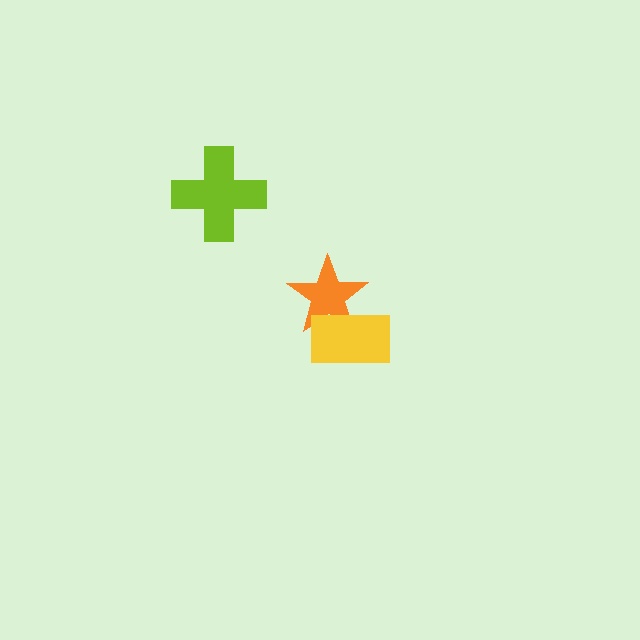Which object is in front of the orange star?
The yellow rectangle is in front of the orange star.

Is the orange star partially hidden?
Yes, it is partially covered by another shape.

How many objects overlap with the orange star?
1 object overlaps with the orange star.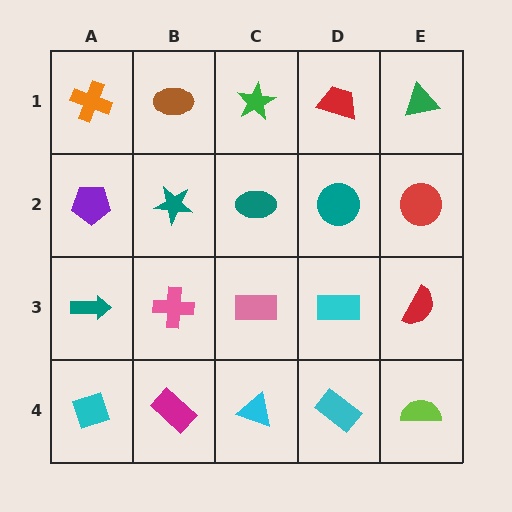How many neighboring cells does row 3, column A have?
3.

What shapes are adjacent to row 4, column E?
A red semicircle (row 3, column E), a cyan rectangle (row 4, column D).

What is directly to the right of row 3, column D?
A red semicircle.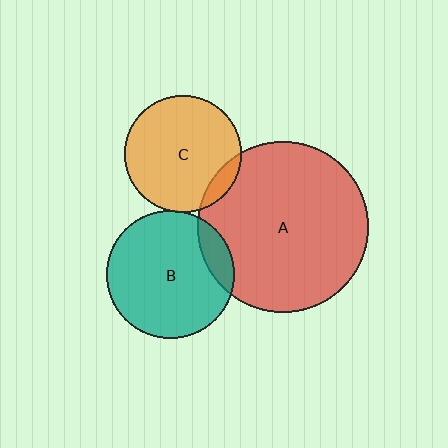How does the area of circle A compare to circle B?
Approximately 1.8 times.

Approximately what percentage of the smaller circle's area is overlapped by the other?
Approximately 15%.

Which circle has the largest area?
Circle A (red).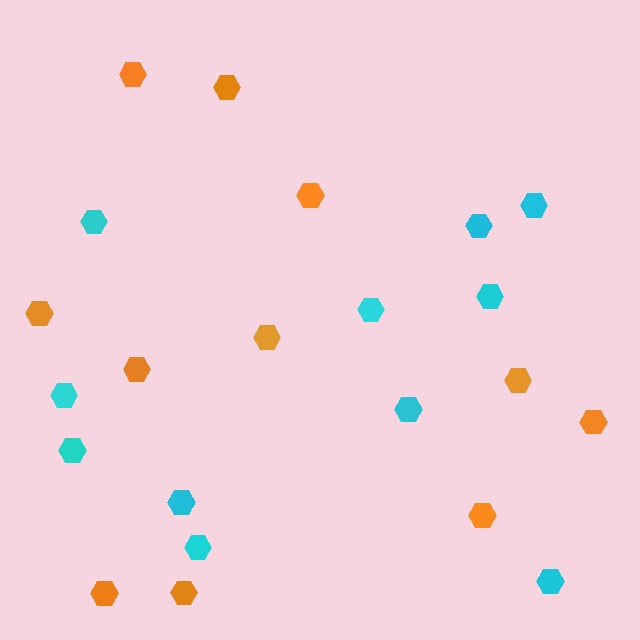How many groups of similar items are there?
There are 2 groups: one group of orange hexagons (11) and one group of cyan hexagons (11).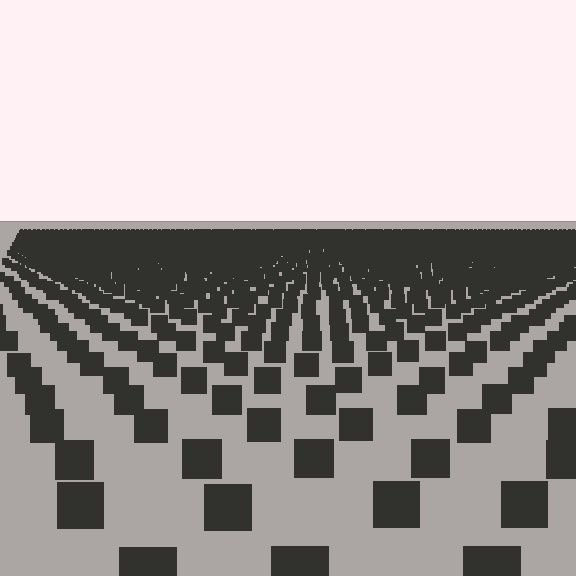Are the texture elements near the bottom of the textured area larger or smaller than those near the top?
Larger. Near the bottom, elements are closer to the viewer and appear at a bigger on-screen size.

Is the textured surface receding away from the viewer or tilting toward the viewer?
The surface is receding away from the viewer. Texture elements get smaller and denser toward the top.